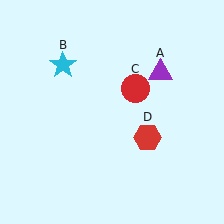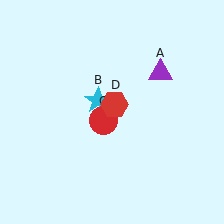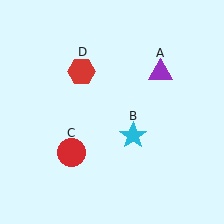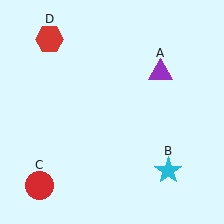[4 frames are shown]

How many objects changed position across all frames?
3 objects changed position: cyan star (object B), red circle (object C), red hexagon (object D).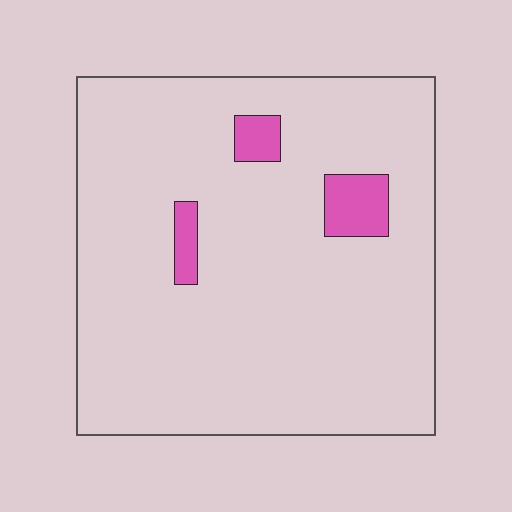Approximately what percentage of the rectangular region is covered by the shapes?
Approximately 5%.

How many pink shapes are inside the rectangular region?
3.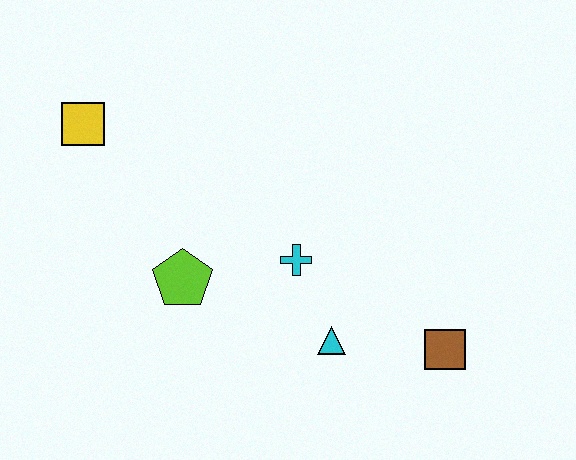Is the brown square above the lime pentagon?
No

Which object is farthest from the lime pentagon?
The brown square is farthest from the lime pentagon.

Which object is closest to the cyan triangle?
The cyan cross is closest to the cyan triangle.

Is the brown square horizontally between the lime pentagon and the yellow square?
No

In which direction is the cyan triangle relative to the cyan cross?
The cyan triangle is below the cyan cross.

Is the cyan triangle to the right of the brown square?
No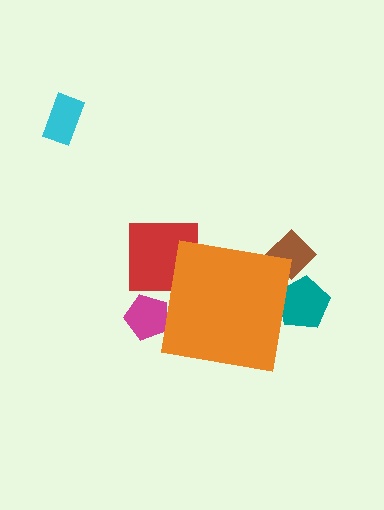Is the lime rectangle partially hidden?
Yes, the lime rectangle is partially hidden behind the orange square.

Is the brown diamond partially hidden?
Yes, the brown diamond is partially hidden behind the orange square.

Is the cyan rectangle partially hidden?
No, the cyan rectangle is fully visible.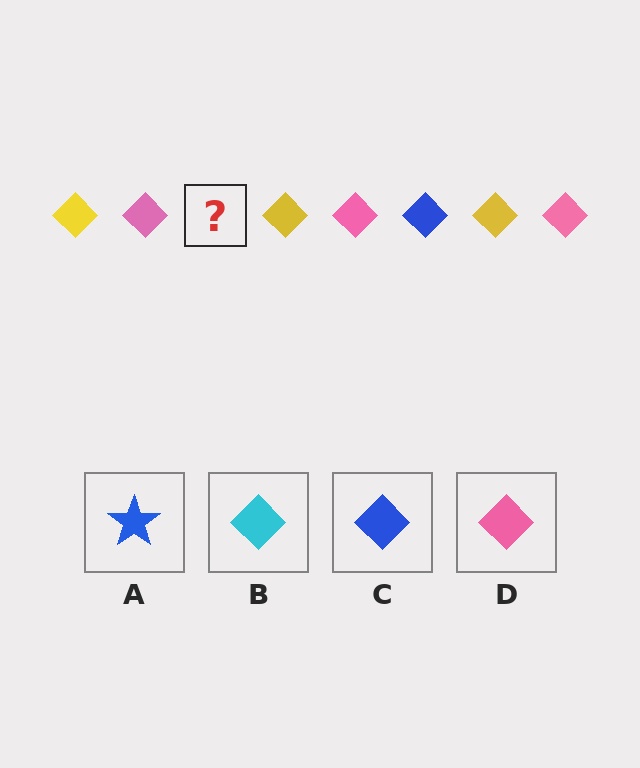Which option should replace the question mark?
Option C.